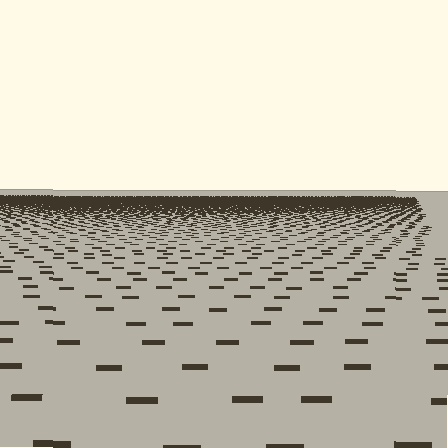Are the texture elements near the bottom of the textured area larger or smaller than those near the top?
Larger. Near the bottom, elements are closer to the viewer and appear at a bigger on-screen size.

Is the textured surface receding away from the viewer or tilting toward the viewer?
The surface is receding away from the viewer. Texture elements get smaller and denser toward the top.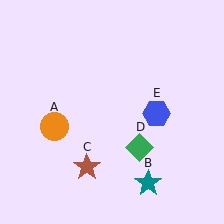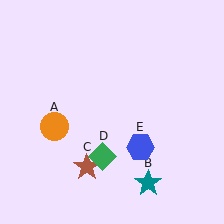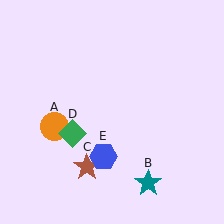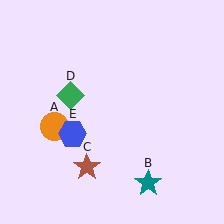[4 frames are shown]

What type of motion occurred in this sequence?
The green diamond (object D), blue hexagon (object E) rotated clockwise around the center of the scene.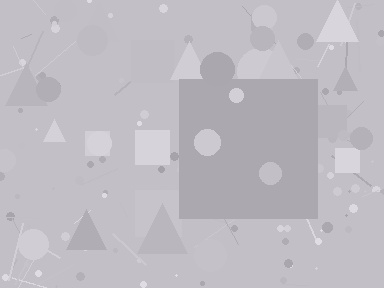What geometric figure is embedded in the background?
A square is embedded in the background.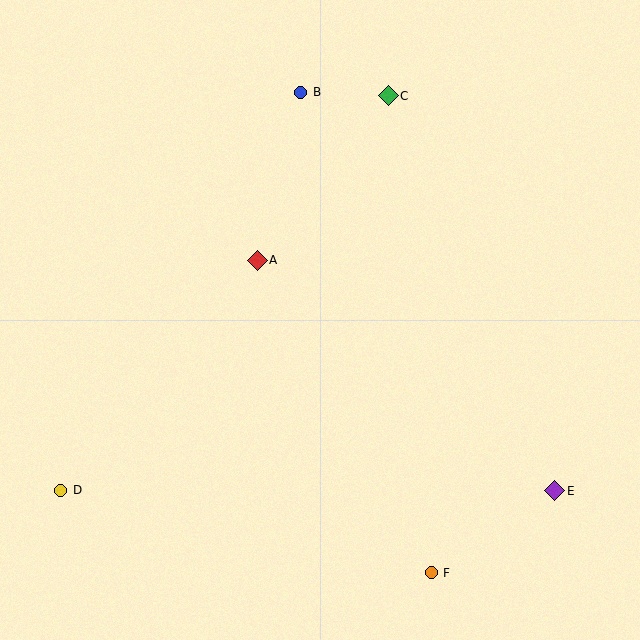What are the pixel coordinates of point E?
Point E is at (555, 491).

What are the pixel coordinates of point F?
Point F is at (431, 573).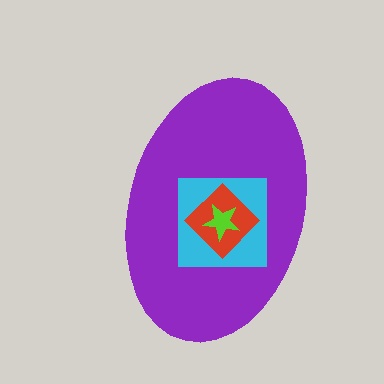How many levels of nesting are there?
4.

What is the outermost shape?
The purple ellipse.